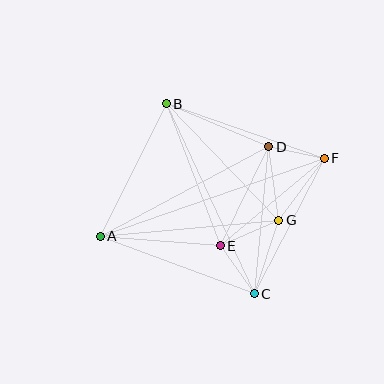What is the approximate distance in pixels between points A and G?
The distance between A and G is approximately 179 pixels.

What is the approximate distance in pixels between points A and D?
The distance between A and D is approximately 191 pixels.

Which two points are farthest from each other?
Points A and F are farthest from each other.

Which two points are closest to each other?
Points D and F are closest to each other.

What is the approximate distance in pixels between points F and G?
The distance between F and G is approximately 77 pixels.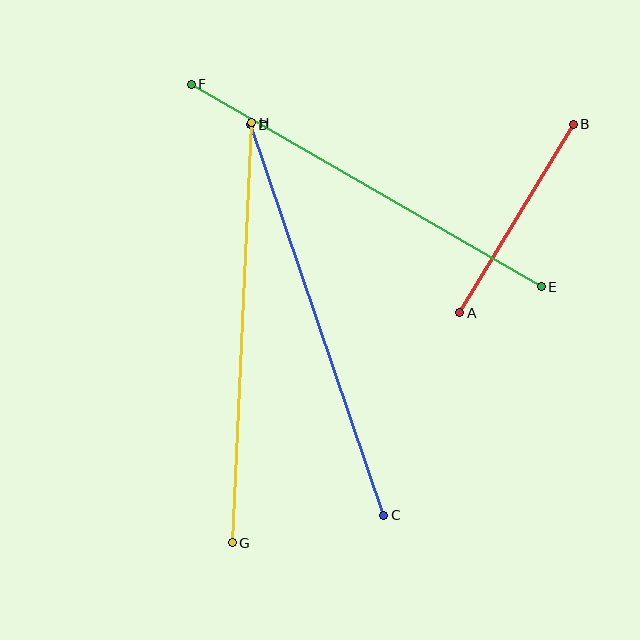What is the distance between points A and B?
The distance is approximately 220 pixels.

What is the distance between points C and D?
The distance is approximately 413 pixels.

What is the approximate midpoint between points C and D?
The midpoint is at approximately (317, 320) pixels.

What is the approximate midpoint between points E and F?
The midpoint is at approximately (366, 186) pixels.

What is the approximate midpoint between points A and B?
The midpoint is at approximately (517, 218) pixels.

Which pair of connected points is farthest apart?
Points G and H are farthest apart.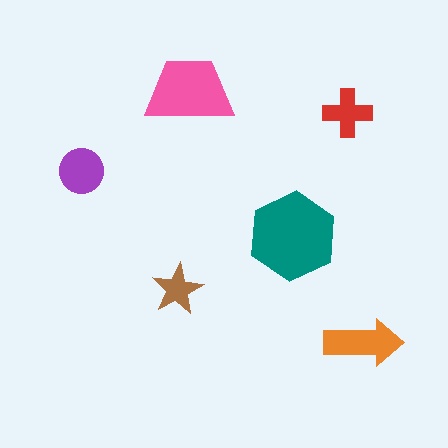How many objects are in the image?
There are 6 objects in the image.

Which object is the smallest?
The brown star.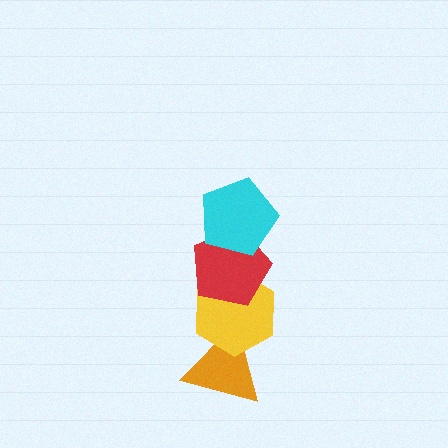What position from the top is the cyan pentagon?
The cyan pentagon is 1st from the top.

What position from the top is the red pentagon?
The red pentagon is 2nd from the top.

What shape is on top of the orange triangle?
The yellow hexagon is on top of the orange triangle.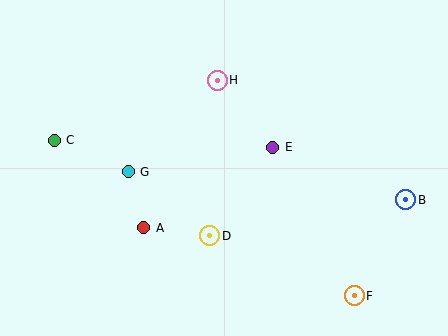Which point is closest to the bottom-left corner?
Point A is closest to the bottom-left corner.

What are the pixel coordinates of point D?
Point D is at (210, 236).